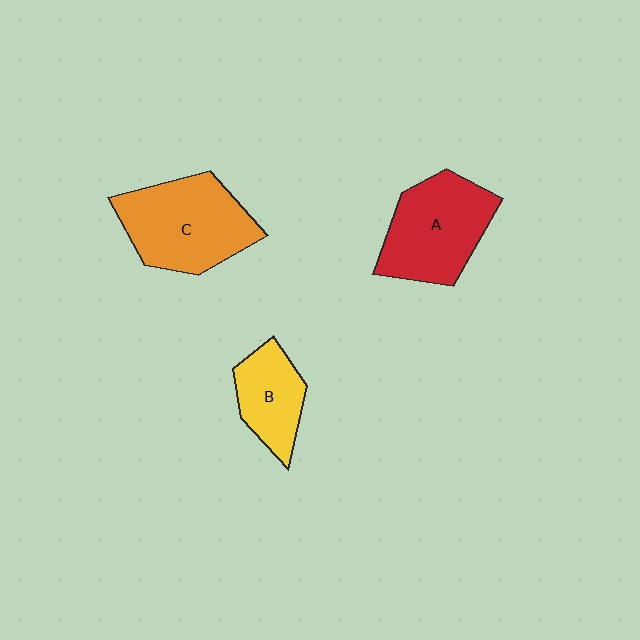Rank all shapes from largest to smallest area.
From largest to smallest: C (orange), A (red), B (yellow).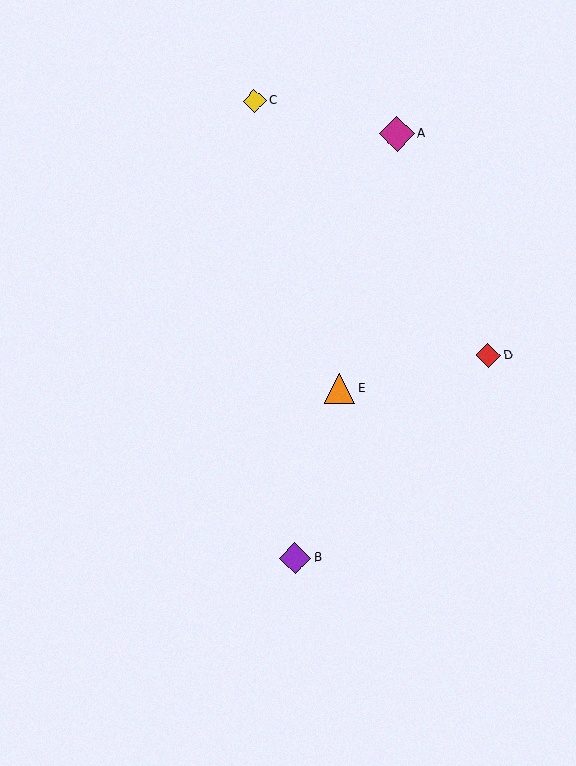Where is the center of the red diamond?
The center of the red diamond is at (488, 356).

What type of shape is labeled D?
Shape D is a red diamond.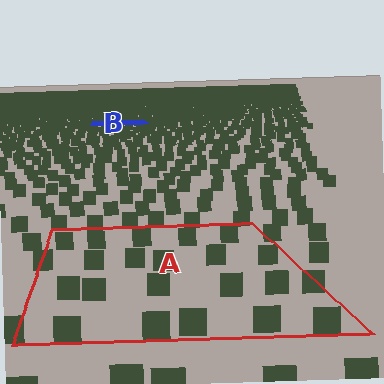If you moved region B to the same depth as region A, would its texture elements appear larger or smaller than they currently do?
They would appear larger. At a closer depth, the same texture elements are projected at a bigger on-screen size.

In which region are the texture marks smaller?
The texture marks are smaller in region B, because it is farther away.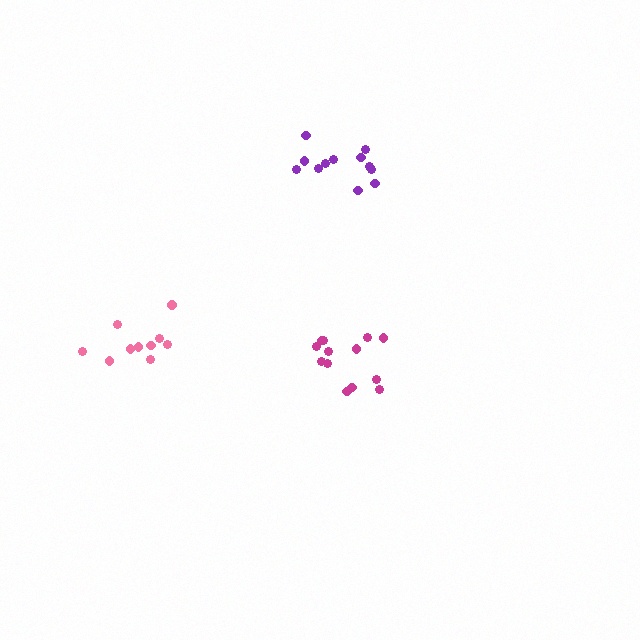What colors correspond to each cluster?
The clusters are colored: purple, magenta, pink.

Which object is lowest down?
The magenta cluster is bottommost.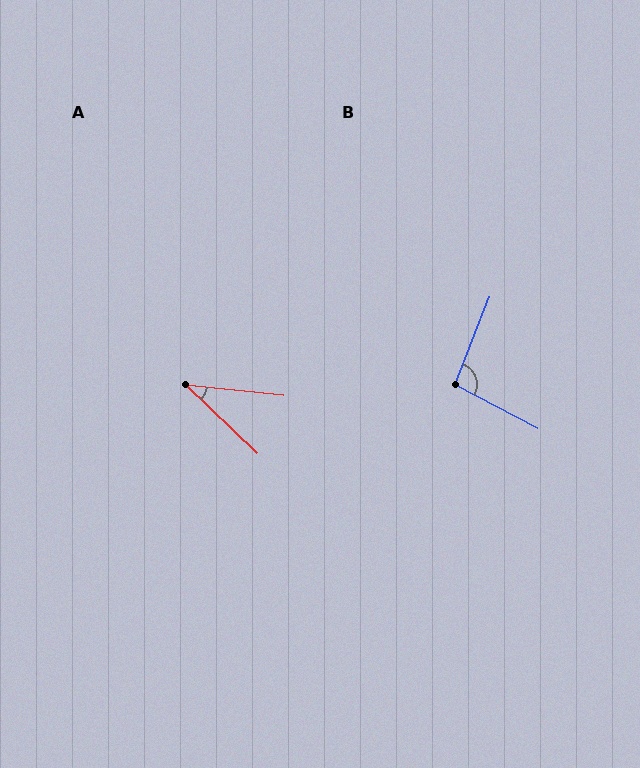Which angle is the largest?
B, at approximately 97 degrees.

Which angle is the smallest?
A, at approximately 37 degrees.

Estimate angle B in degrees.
Approximately 97 degrees.